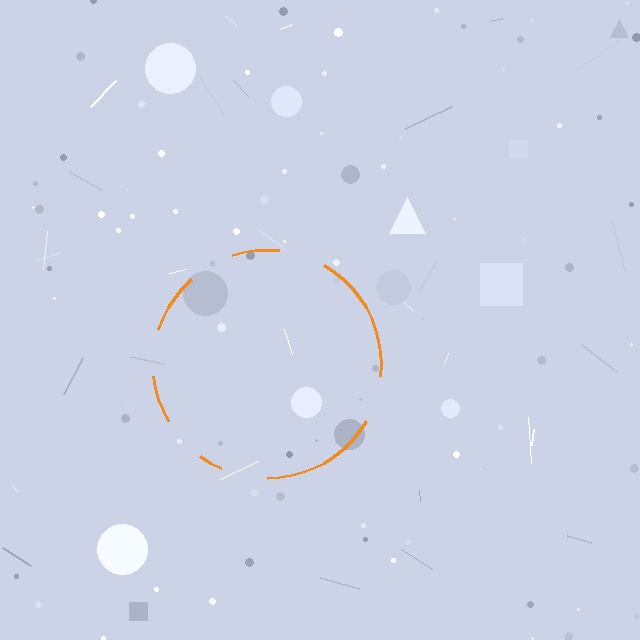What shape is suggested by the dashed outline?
The dashed outline suggests a circle.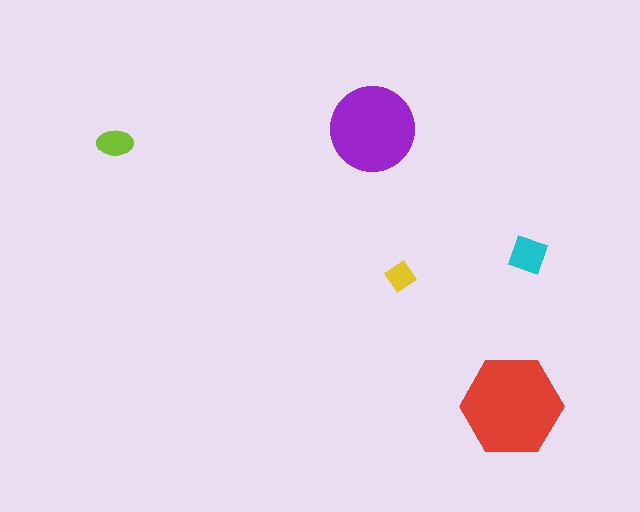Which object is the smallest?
The yellow diamond.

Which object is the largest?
The red hexagon.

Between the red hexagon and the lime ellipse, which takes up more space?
The red hexagon.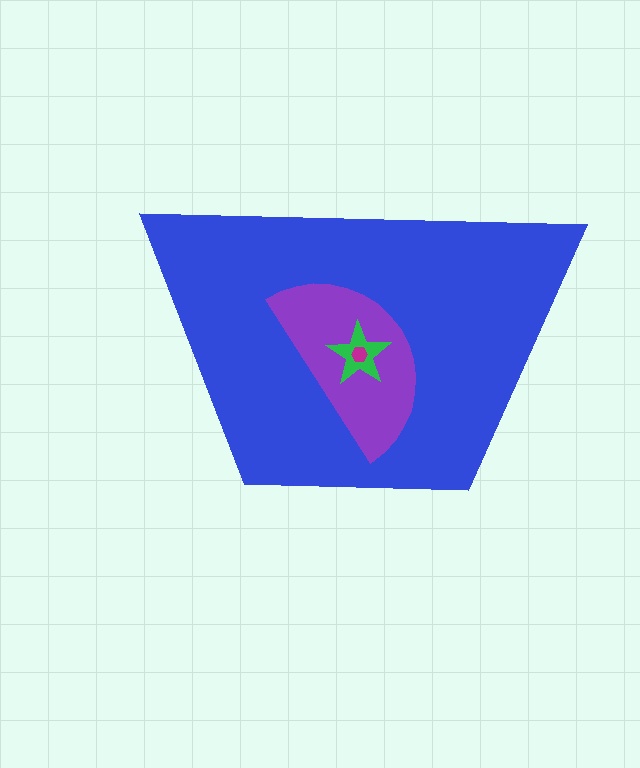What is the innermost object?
The magenta hexagon.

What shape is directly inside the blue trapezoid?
The purple semicircle.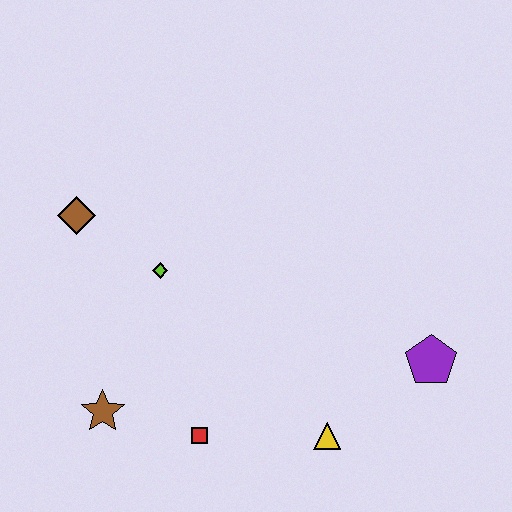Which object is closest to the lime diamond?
The brown diamond is closest to the lime diamond.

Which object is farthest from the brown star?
The purple pentagon is farthest from the brown star.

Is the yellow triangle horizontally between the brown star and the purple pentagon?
Yes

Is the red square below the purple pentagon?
Yes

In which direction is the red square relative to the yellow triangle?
The red square is to the left of the yellow triangle.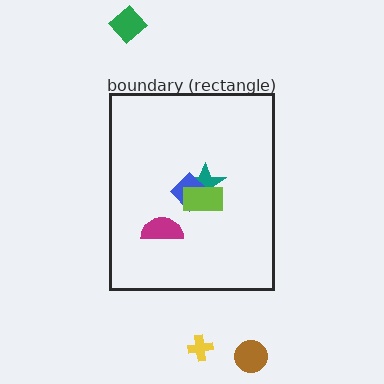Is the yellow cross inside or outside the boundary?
Outside.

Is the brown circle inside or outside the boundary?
Outside.